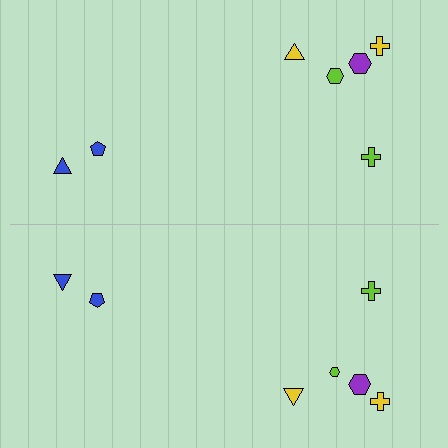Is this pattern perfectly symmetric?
No, the pattern is not perfectly symmetric. The lime hexagon on the bottom side has a different size than its mirror counterpart.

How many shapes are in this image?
There are 14 shapes in this image.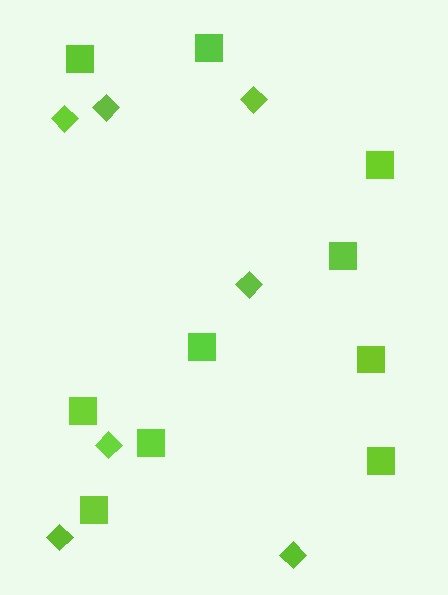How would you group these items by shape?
There are 2 groups: one group of squares (10) and one group of diamonds (7).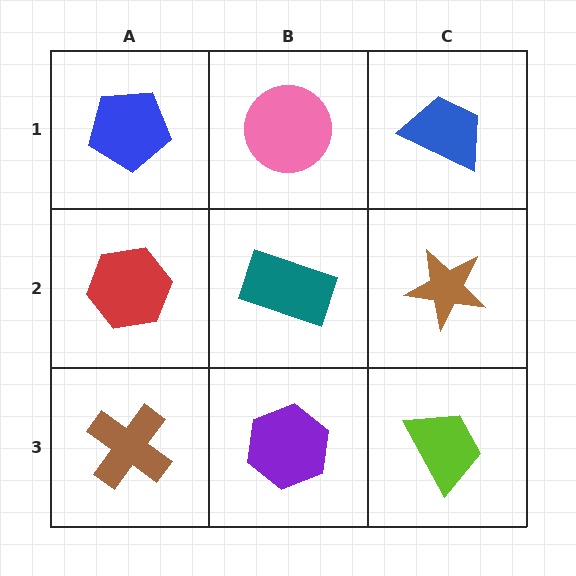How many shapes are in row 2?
3 shapes.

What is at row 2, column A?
A red hexagon.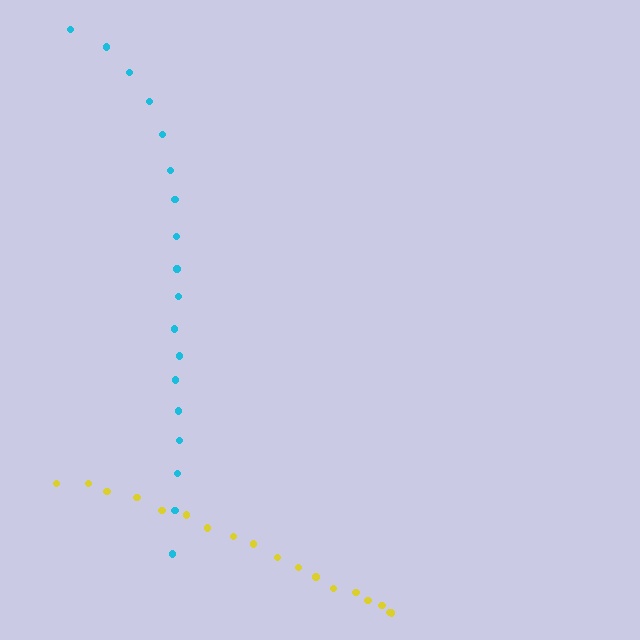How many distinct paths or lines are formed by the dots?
There are 2 distinct paths.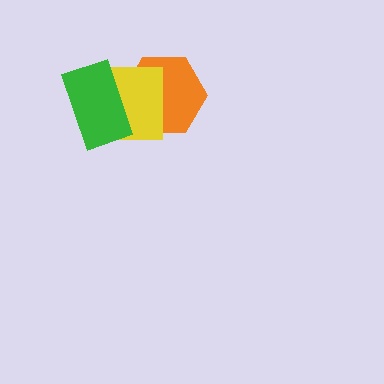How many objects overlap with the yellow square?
2 objects overlap with the yellow square.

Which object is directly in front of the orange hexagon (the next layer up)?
The yellow square is directly in front of the orange hexagon.